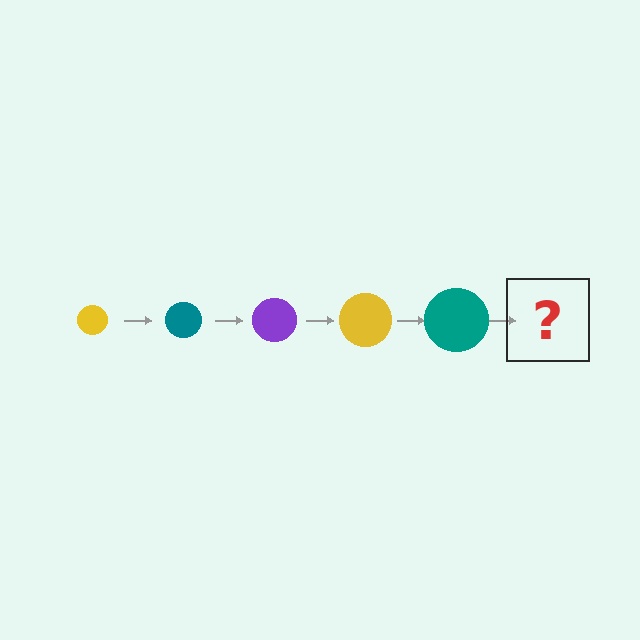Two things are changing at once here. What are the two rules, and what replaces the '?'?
The two rules are that the circle grows larger each step and the color cycles through yellow, teal, and purple. The '?' should be a purple circle, larger than the previous one.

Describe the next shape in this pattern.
It should be a purple circle, larger than the previous one.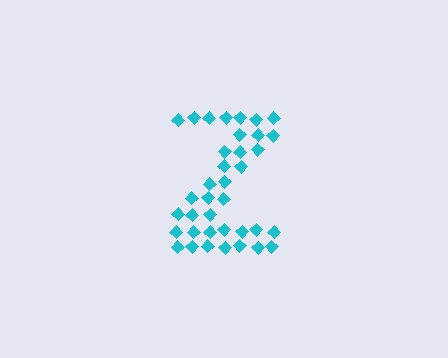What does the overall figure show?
The overall figure shows the letter Z.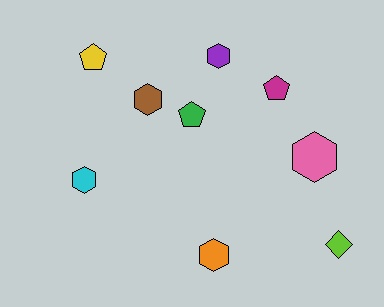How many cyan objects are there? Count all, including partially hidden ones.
There is 1 cyan object.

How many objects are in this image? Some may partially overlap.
There are 9 objects.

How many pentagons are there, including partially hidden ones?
There are 3 pentagons.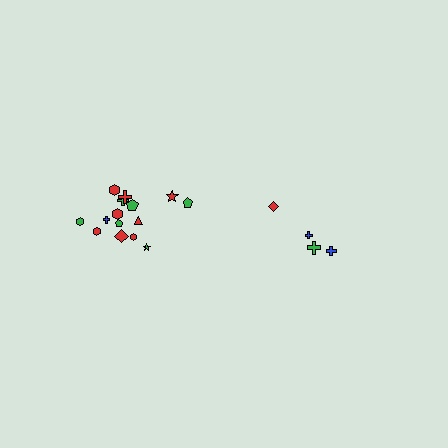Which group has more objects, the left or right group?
The left group.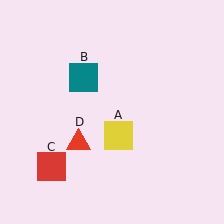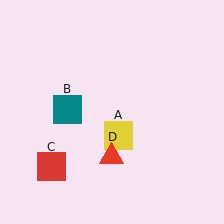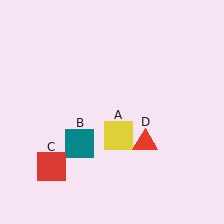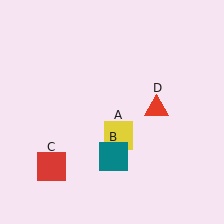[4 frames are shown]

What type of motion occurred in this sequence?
The teal square (object B), red triangle (object D) rotated counterclockwise around the center of the scene.